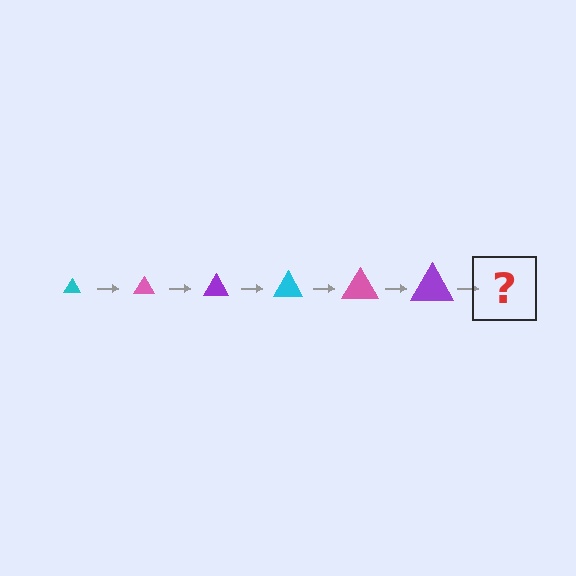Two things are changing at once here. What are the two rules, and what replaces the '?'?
The two rules are that the triangle grows larger each step and the color cycles through cyan, pink, and purple. The '?' should be a cyan triangle, larger than the previous one.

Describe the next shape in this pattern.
It should be a cyan triangle, larger than the previous one.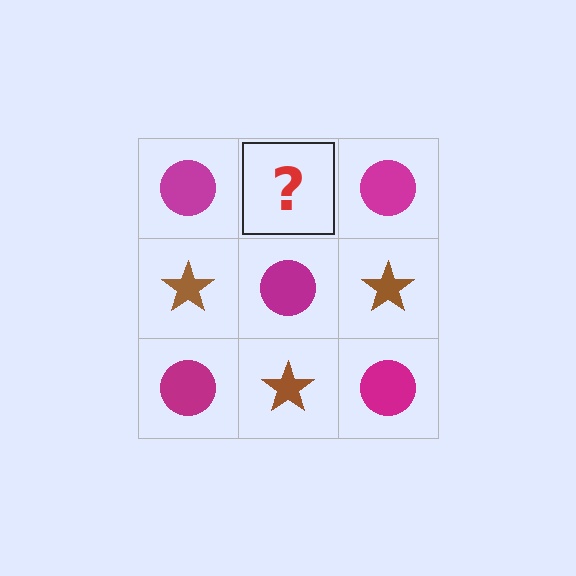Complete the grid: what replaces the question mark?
The question mark should be replaced with a brown star.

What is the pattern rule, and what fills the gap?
The rule is that it alternates magenta circle and brown star in a checkerboard pattern. The gap should be filled with a brown star.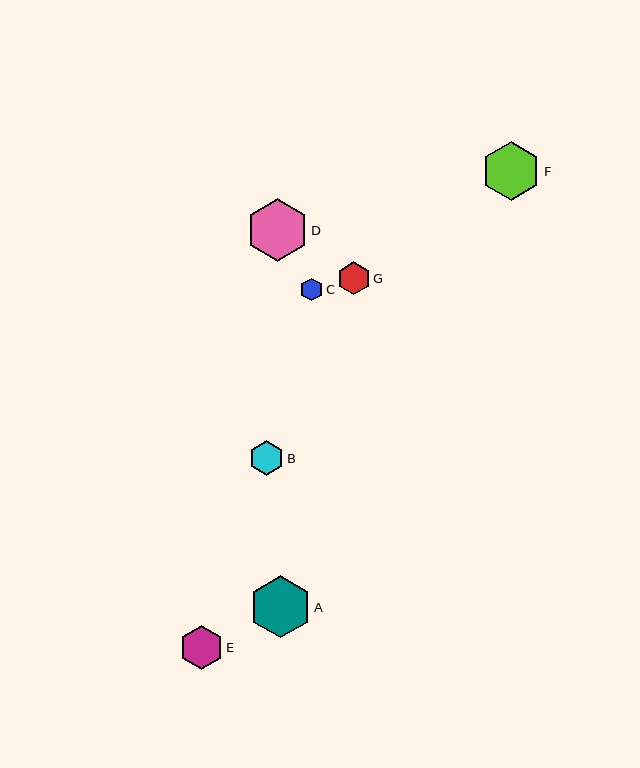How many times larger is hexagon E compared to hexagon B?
Hexagon E is approximately 1.3 times the size of hexagon B.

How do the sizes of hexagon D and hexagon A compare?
Hexagon D and hexagon A are approximately the same size.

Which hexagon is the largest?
Hexagon D is the largest with a size of approximately 62 pixels.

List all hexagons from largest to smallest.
From largest to smallest: D, A, F, E, B, G, C.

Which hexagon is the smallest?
Hexagon C is the smallest with a size of approximately 23 pixels.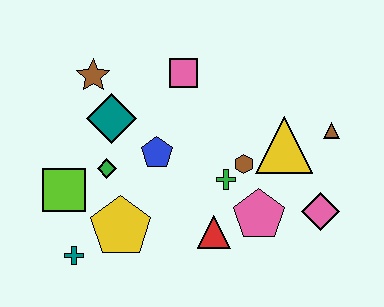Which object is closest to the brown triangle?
The yellow triangle is closest to the brown triangle.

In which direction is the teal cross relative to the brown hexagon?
The teal cross is to the left of the brown hexagon.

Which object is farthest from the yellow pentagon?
The brown triangle is farthest from the yellow pentagon.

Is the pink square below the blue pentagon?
No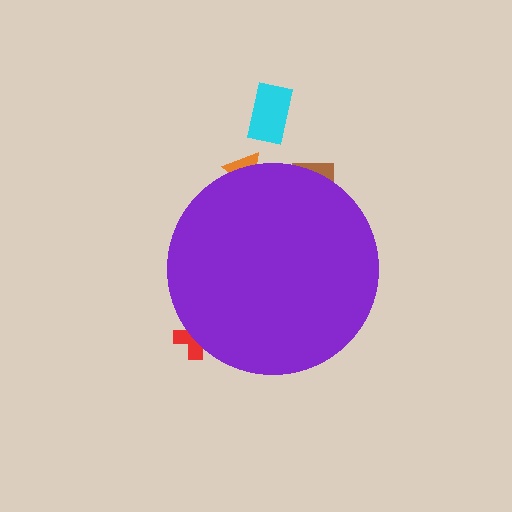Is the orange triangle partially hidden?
Yes, the orange triangle is partially hidden behind the purple circle.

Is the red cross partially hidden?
Yes, the red cross is partially hidden behind the purple circle.